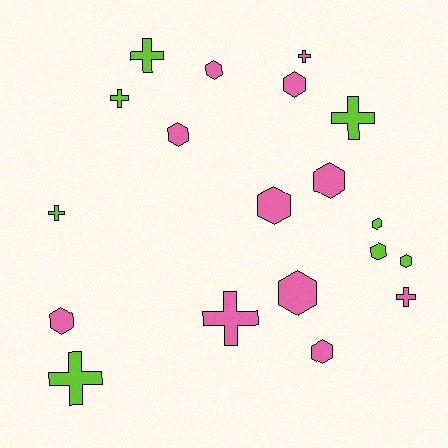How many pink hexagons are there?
There are 8 pink hexagons.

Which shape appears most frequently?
Hexagon, with 11 objects.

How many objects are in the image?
There are 19 objects.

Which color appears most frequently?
Pink, with 11 objects.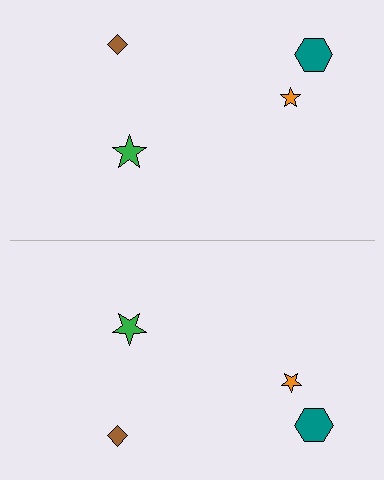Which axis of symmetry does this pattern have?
The pattern has a horizontal axis of symmetry running through the center of the image.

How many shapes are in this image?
There are 8 shapes in this image.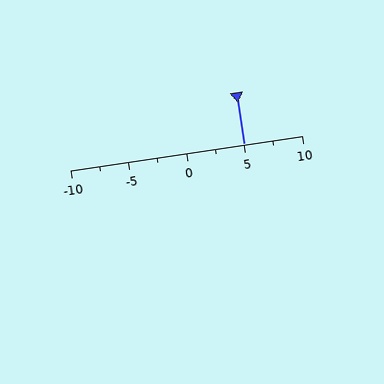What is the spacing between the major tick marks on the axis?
The major ticks are spaced 5 apart.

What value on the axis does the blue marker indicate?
The marker indicates approximately 5.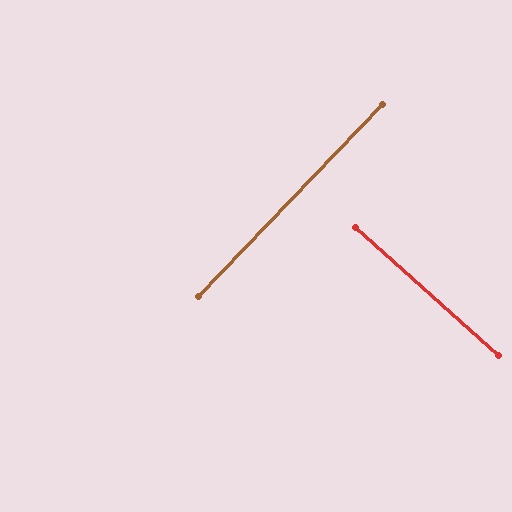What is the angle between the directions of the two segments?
Approximately 88 degrees.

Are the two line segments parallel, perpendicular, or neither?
Perpendicular — they meet at approximately 88°.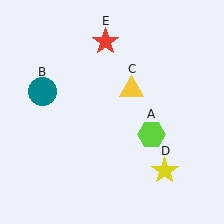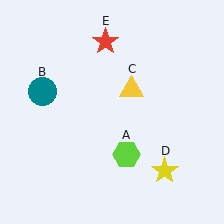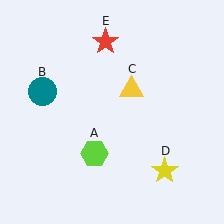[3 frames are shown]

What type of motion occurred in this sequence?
The lime hexagon (object A) rotated clockwise around the center of the scene.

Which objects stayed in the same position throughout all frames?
Teal circle (object B) and yellow triangle (object C) and yellow star (object D) and red star (object E) remained stationary.